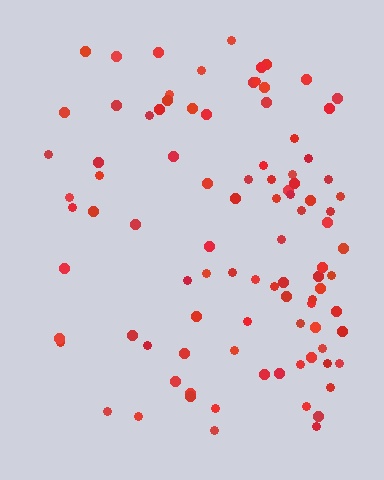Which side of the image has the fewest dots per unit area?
The left.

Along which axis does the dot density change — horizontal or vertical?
Horizontal.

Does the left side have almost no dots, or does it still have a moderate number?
Still a moderate number, just noticeably fewer than the right.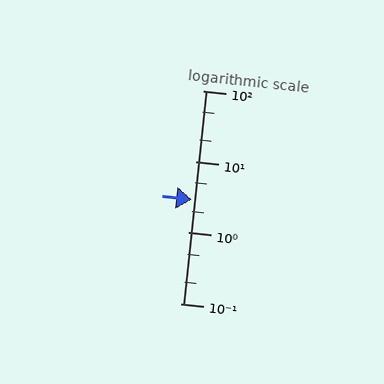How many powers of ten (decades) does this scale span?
The scale spans 3 decades, from 0.1 to 100.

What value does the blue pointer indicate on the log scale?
The pointer indicates approximately 2.9.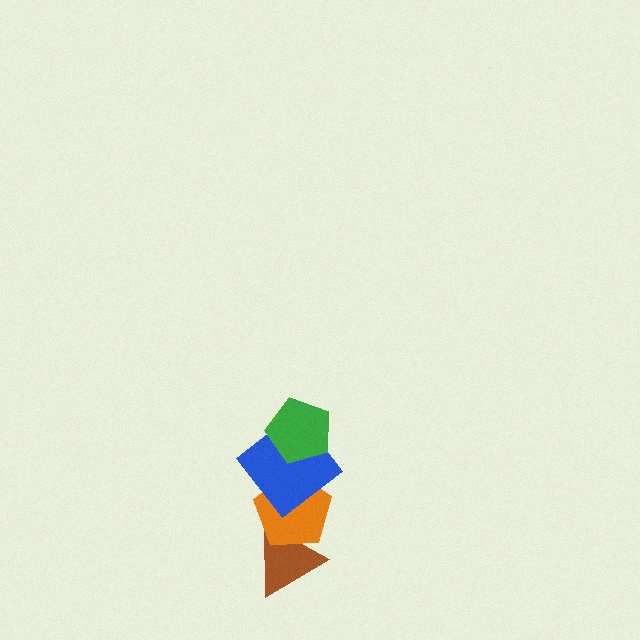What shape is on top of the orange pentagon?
The blue diamond is on top of the orange pentagon.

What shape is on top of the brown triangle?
The orange pentagon is on top of the brown triangle.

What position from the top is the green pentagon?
The green pentagon is 1st from the top.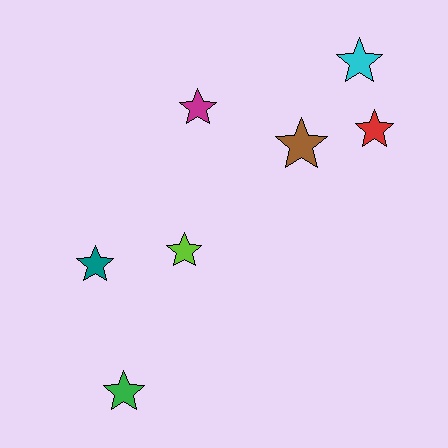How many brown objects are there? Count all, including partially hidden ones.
There is 1 brown object.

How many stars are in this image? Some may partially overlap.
There are 7 stars.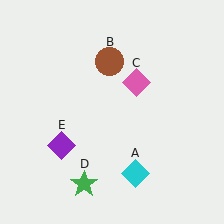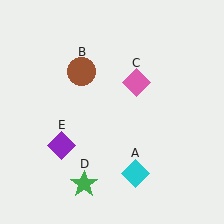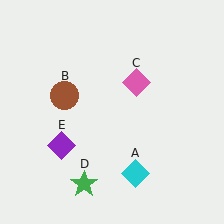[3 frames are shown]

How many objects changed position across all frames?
1 object changed position: brown circle (object B).